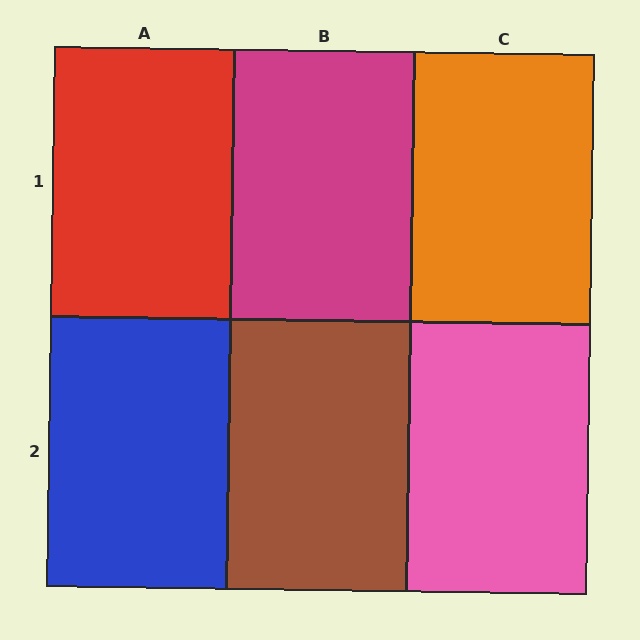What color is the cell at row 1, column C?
Orange.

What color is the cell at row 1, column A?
Red.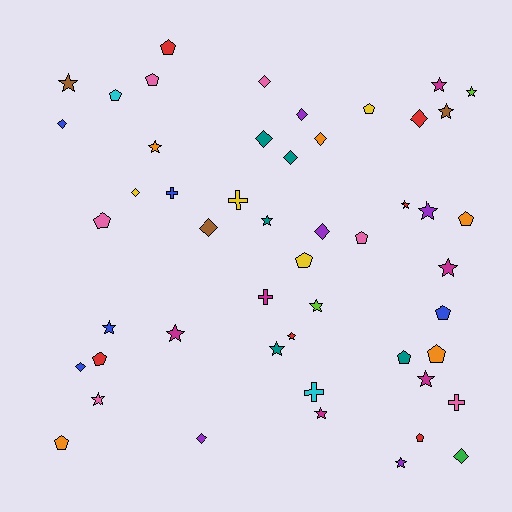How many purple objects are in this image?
There are 5 purple objects.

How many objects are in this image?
There are 50 objects.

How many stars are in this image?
There are 18 stars.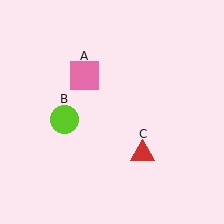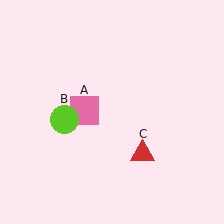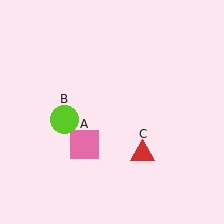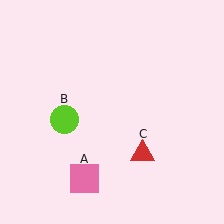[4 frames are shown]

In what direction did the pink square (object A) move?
The pink square (object A) moved down.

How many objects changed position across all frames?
1 object changed position: pink square (object A).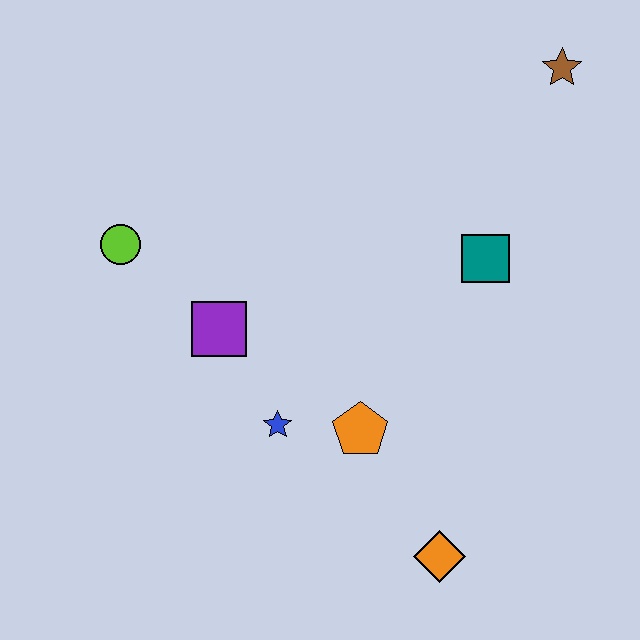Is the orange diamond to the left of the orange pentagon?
No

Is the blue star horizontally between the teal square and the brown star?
No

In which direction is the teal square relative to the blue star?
The teal square is to the right of the blue star.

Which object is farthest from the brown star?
The orange diamond is farthest from the brown star.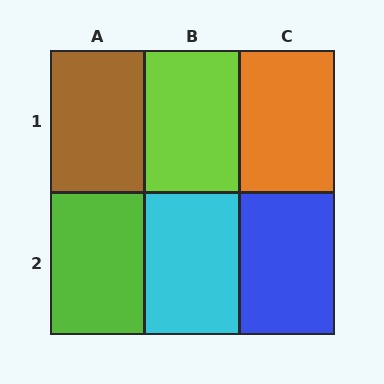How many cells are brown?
1 cell is brown.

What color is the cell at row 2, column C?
Blue.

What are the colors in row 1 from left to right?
Brown, lime, orange.